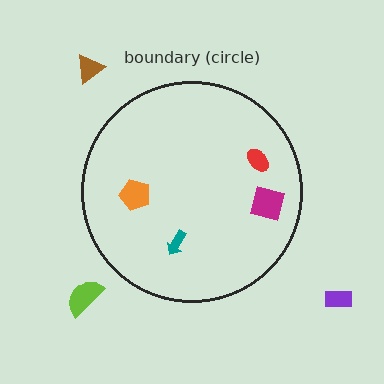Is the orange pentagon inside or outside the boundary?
Inside.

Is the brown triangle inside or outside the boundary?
Outside.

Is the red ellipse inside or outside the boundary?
Inside.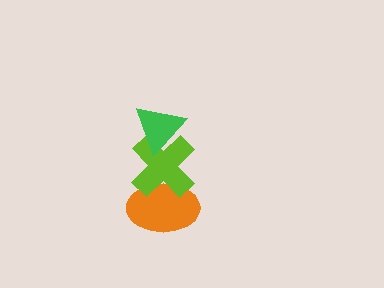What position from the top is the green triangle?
The green triangle is 1st from the top.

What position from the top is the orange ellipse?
The orange ellipse is 3rd from the top.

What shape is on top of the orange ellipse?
The lime cross is on top of the orange ellipse.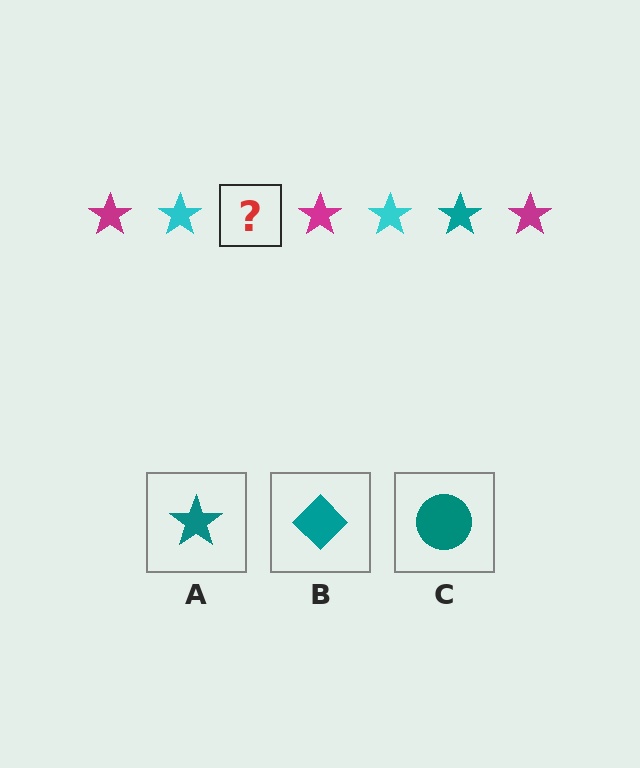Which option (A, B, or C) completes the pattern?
A.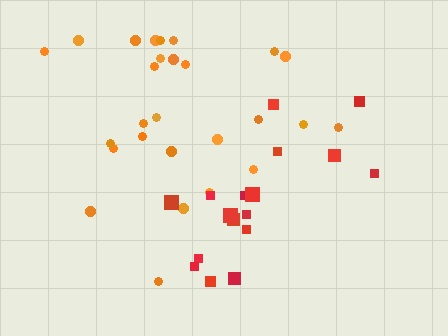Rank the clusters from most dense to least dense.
orange, red.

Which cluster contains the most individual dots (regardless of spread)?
Orange (27).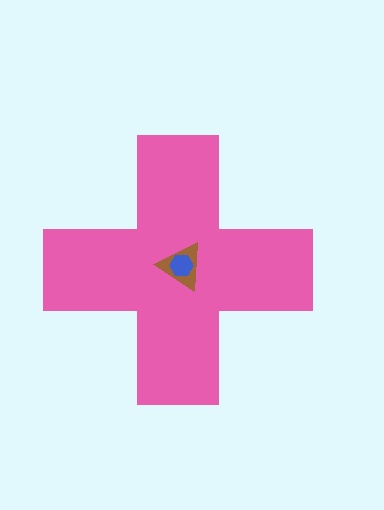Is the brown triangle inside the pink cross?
Yes.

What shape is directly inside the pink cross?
The brown triangle.